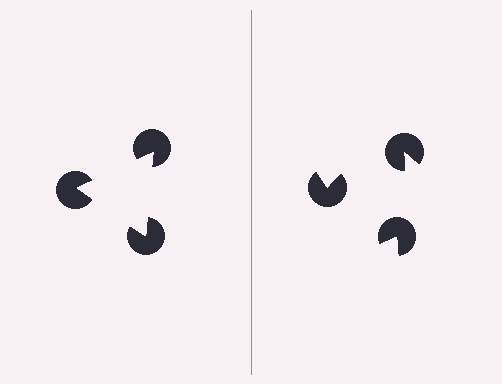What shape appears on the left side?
An illusory triangle.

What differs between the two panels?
The pac-man discs are positioned identically on both sides; only the wedge orientations differ. On the left they align to a triangle; on the right they are misaligned.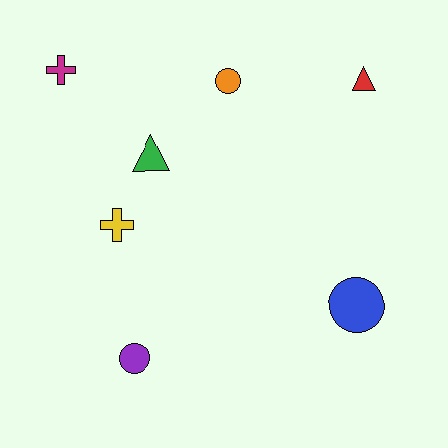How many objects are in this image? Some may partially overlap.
There are 7 objects.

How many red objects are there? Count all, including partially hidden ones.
There is 1 red object.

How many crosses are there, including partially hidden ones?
There are 2 crosses.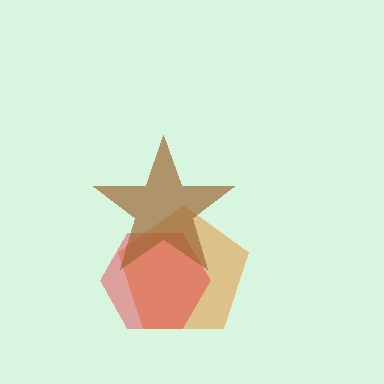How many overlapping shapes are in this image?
There are 3 overlapping shapes in the image.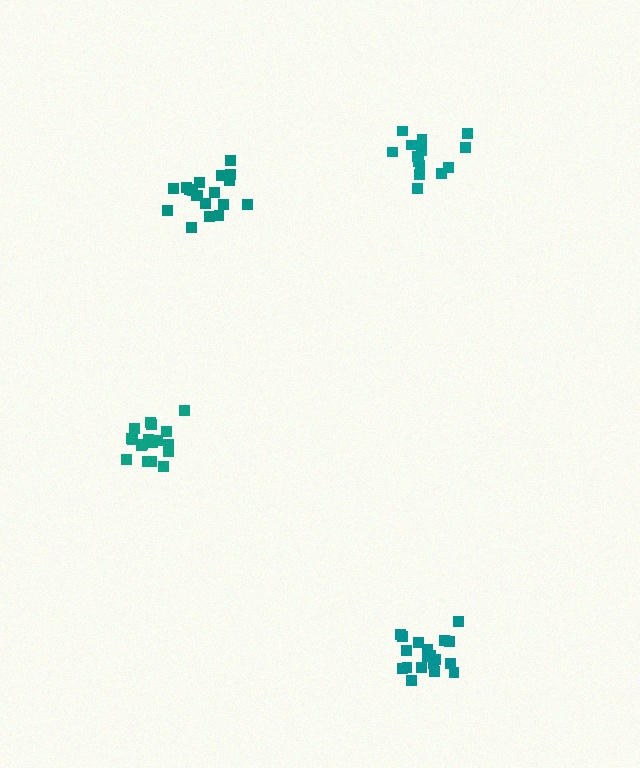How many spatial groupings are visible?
There are 4 spatial groupings.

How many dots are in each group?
Group 1: 19 dots, Group 2: 19 dots, Group 3: 14 dots, Group 4: 19 dots (71 total).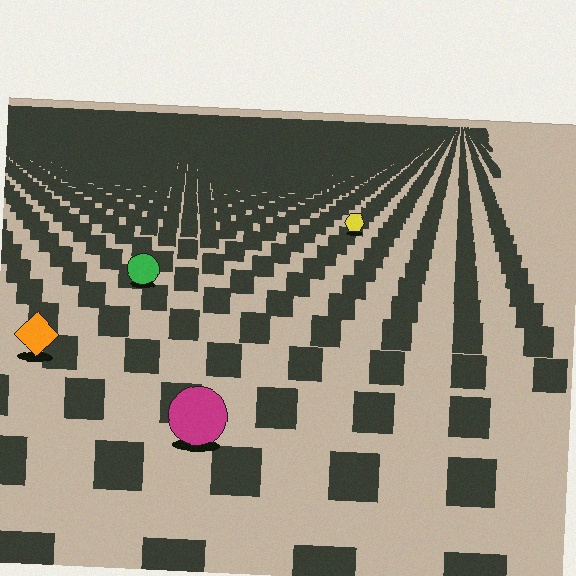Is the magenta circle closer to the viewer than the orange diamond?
Yes. The magenta circle is closer — you can tell from the texture gradient: the ground texture is coarser near it.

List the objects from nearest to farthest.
From nearest to farthest: the magenta circle, the orange diamond, the green circle, the yellow hexagon.